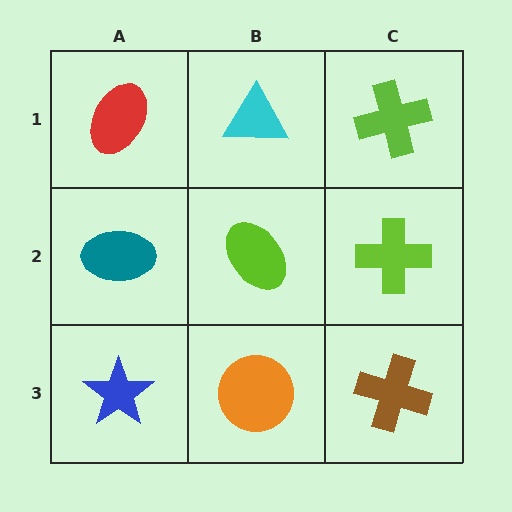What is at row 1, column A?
A red ellipse.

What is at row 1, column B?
A cyan triangle.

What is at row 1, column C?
A lime cross.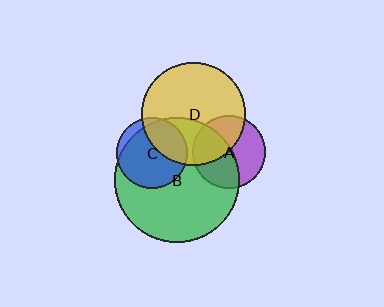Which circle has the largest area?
Circle B (green).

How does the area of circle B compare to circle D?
Approximately 1.5 times.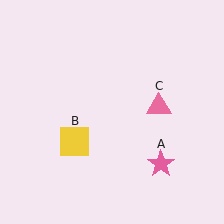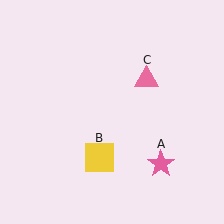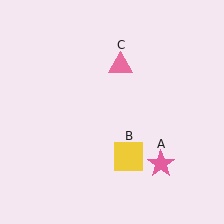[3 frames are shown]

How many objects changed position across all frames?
2 objects changed position: yellow square (object B), pink triangle (object C).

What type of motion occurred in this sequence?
The yellow square (object B), pink triangle (object C) rotated counterclockwise around the center of the scene.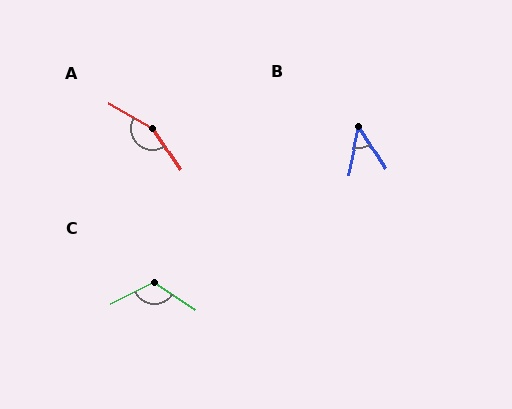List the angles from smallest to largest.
B (44°), C (121°), A (153°).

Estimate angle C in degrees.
Approximately 121 degrees.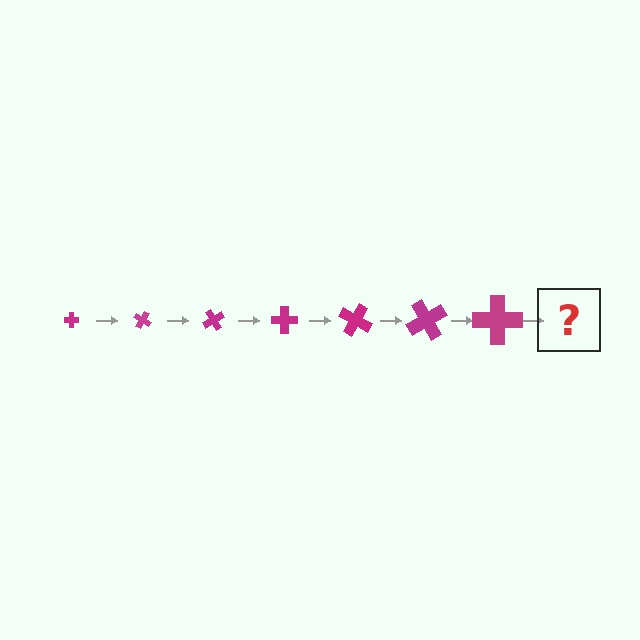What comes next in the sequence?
The next element should be a cross, larger than the previous one and rotated 210 degrees from the start.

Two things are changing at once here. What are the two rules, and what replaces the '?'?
The two rules are that the cross grows larger each step and it rotates 30 degrees each step. The '?' should be a cross, larger than the previous one and rotated 210 degrees from the start.